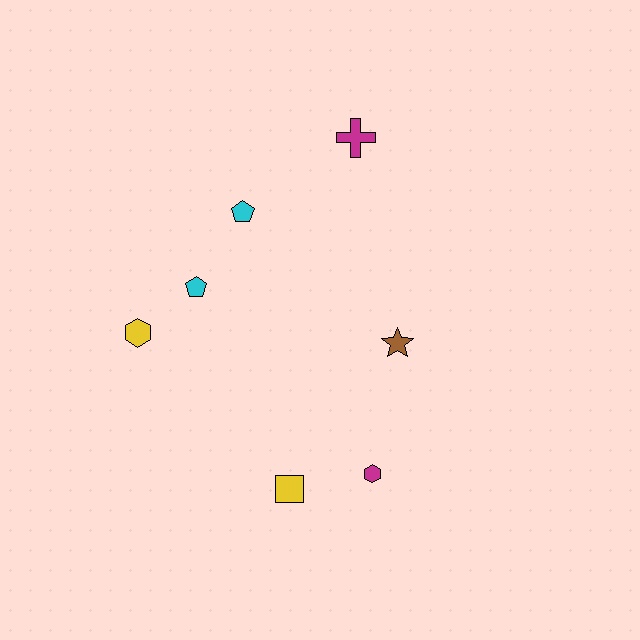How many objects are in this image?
There are 7 objects.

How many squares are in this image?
There is 1 square.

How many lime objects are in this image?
There are no lime objects.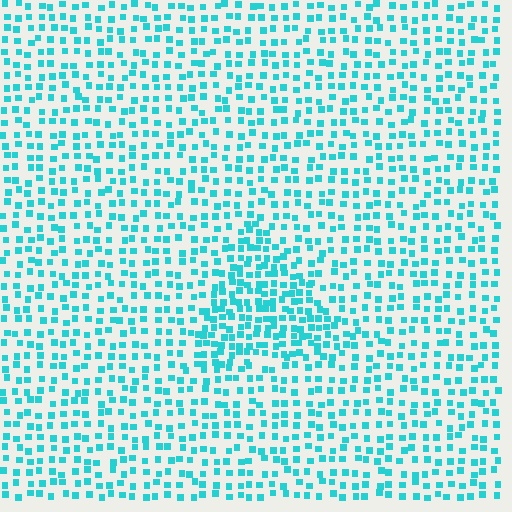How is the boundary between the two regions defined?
The boundary is defined by a change in element density (approximately 1.8x ratio). All elements are the same color, size, and shape.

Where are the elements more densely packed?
The elements are more densely packed inside the triangle boundary.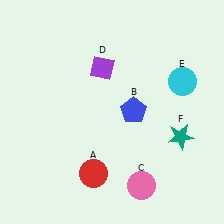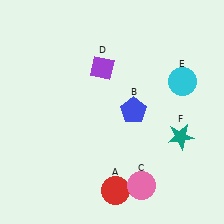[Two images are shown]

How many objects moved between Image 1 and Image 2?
1 object moved between the two images.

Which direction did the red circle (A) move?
The red circle (A) moved right.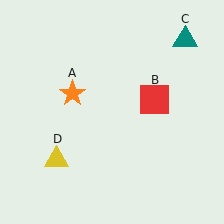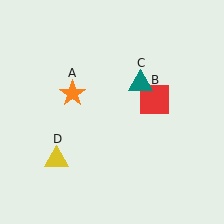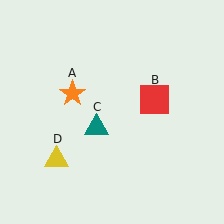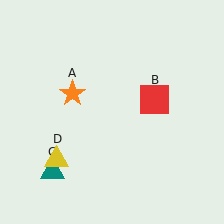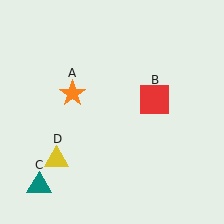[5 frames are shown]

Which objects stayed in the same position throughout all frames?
Orange star (object A) and red square (object B) and yellow triangle (object D) remained stationary.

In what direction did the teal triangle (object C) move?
The teal triangle (object C) moved down and to the left.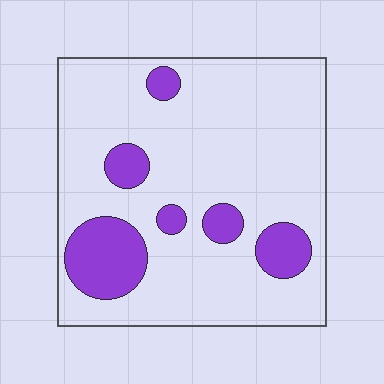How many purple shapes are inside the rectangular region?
6.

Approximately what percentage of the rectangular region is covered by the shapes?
Approximately 20%.